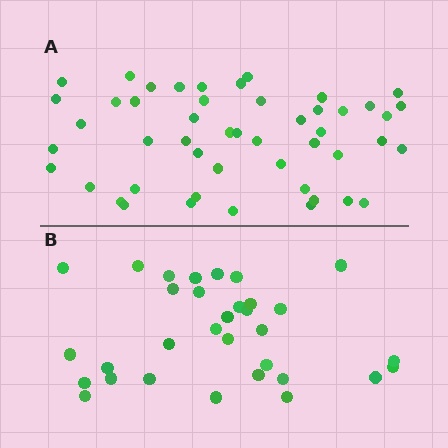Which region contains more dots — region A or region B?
Region A (the top region) has more dots.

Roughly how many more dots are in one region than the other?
Region A has approximately 15 more dots than region B.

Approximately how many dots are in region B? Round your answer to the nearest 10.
About 30 dots. (The exact count is 32, which rounds to 30.)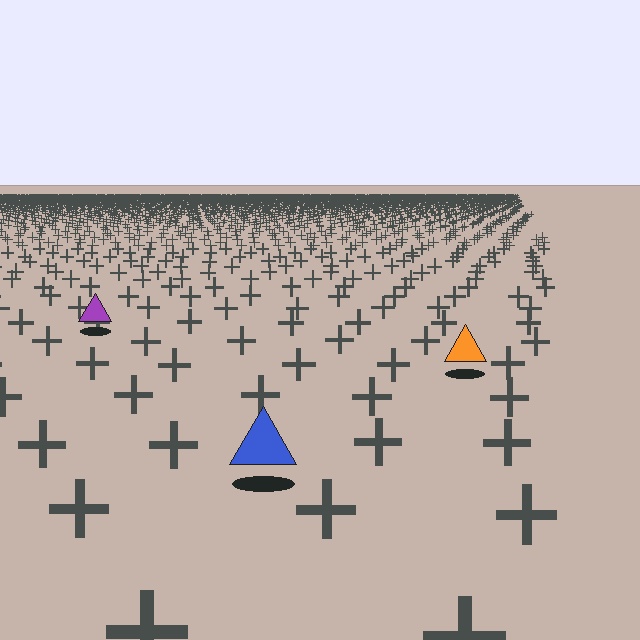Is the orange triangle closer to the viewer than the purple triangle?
Yes. The orange triangle is closer — you can tell from the texture gradient: the ground texture is coarser near it.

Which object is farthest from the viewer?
The purple triangle is farthest from the viewer. It appears smaller and the ground texture around it is denser.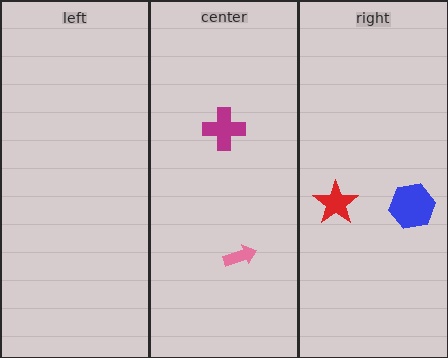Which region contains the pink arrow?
The center region.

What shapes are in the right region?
The red star, the blue hexagon.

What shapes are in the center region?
The magenta cross, the pink arrow.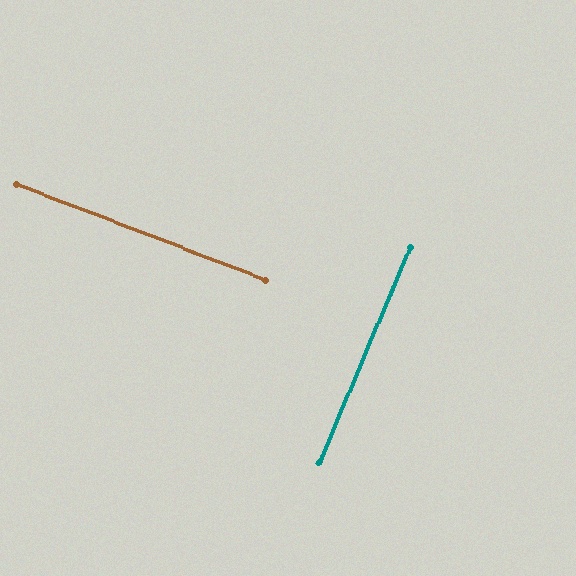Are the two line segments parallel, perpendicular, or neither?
Perpendicular — they meet at approximately 88°.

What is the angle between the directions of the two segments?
Approximately 88 degrees.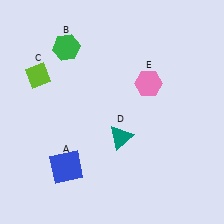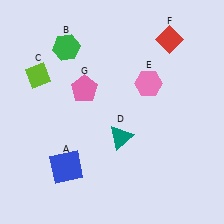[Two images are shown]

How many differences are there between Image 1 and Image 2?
There are 2 differences between the two images.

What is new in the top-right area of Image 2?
A red diamond (F) was added in the top-right area of Image 2.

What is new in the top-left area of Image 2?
A pink pentagon (G) was added in the top-left area of Image 2.